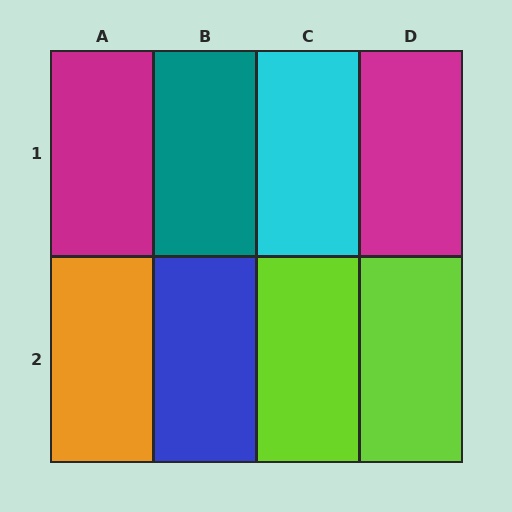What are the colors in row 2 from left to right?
Orange, blue, lime, lime.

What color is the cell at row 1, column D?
Magenta.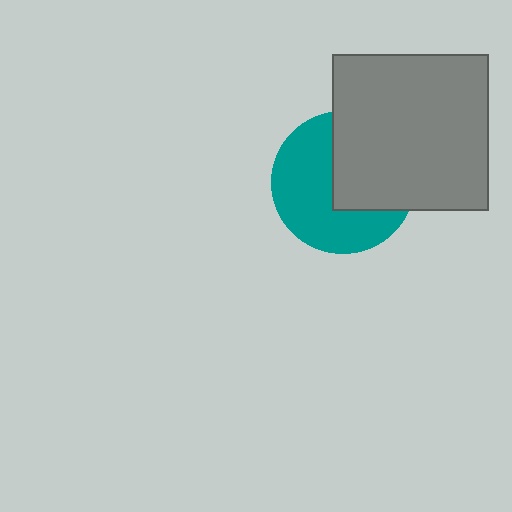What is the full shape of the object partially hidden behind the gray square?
The partially hidden object is a teal circle.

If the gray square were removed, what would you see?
You would see the complete teal circle.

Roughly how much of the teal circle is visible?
About half of it is visible (roughly 55%).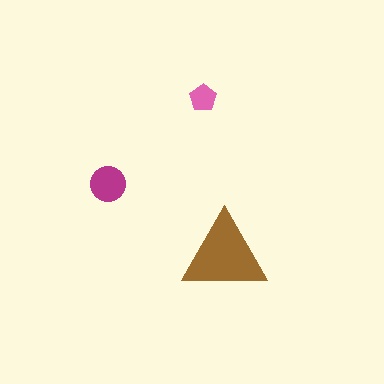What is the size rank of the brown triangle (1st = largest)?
1st.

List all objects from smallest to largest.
The pink pentagon, the magenta circle, the brown triangle.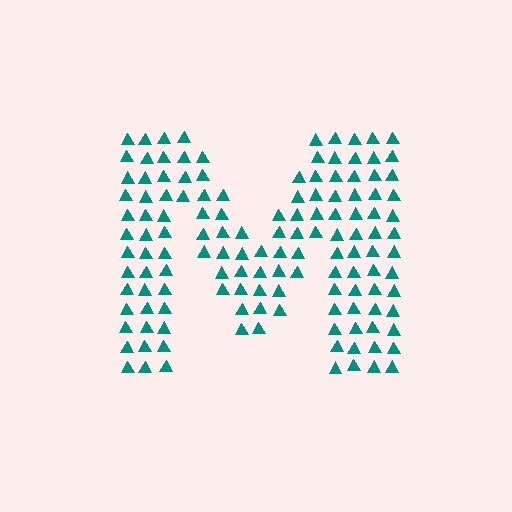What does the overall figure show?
The overall figure shows the letter M.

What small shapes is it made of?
It is made of small triangles.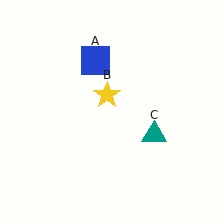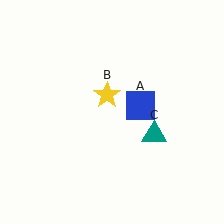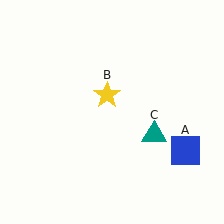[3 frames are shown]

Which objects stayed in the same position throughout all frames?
Yellow star (object B) and teal triangle (object C) remained stationary.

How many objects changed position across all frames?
1 object changed position: blue square (object A).